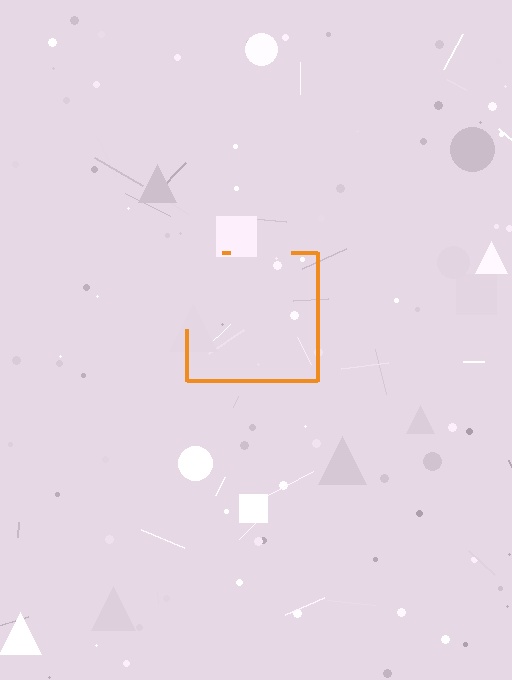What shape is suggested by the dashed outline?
The dashed outline suggests a square.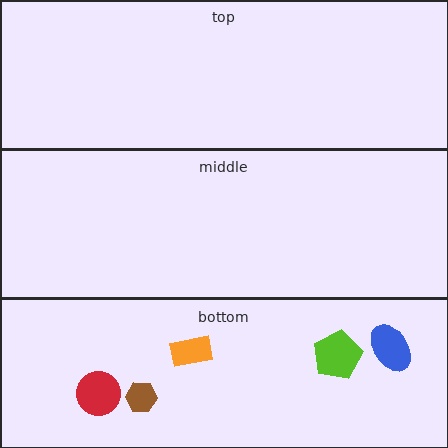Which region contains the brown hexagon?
The bottom region.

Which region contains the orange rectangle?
The bottom region.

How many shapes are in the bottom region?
5.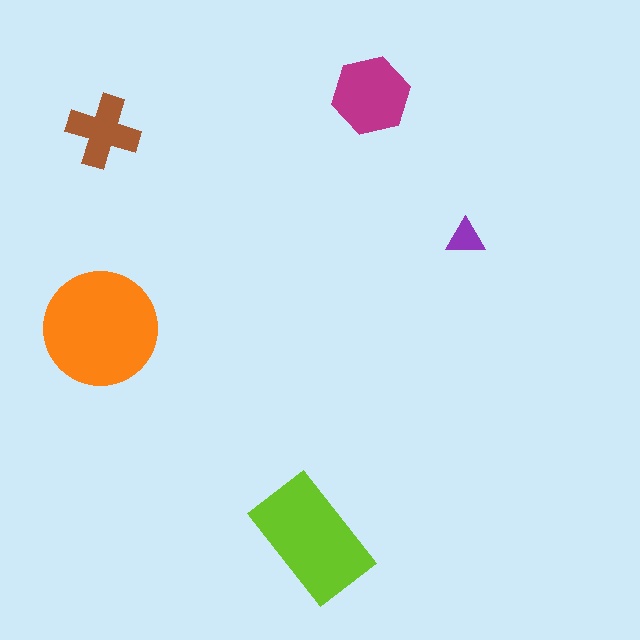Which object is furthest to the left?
The orange circle is leftmost.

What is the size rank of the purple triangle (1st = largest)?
5th.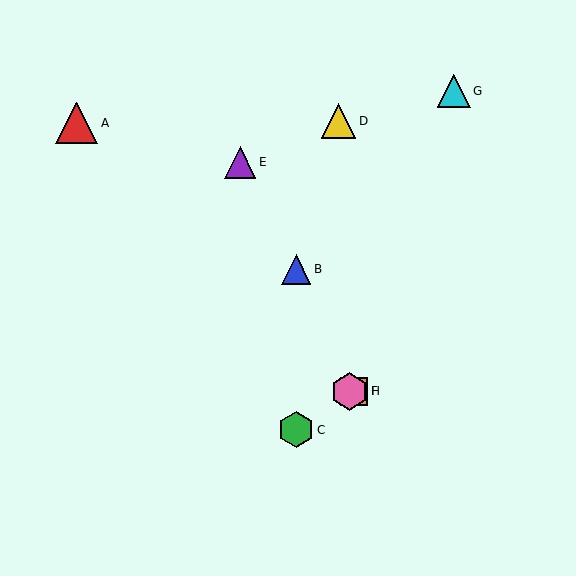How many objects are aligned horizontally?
2 objects (F, H) are aligned horizontally.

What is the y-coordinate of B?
Object B is at y≈269.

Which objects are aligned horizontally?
Objects F, H are aligned horizontally.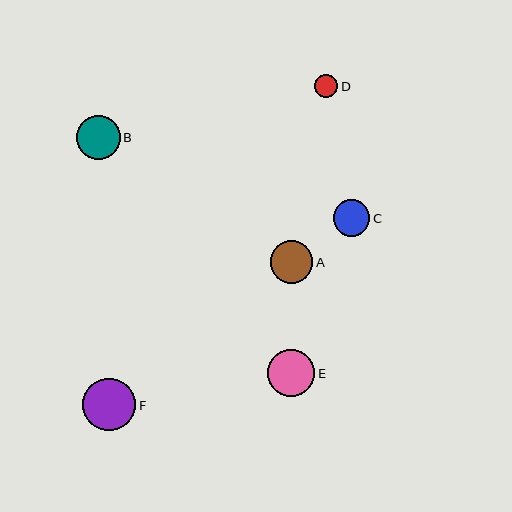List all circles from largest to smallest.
From largest to smallest: F, E, B, A, C, D.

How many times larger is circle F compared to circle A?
Circle F is approximately 1.2 times the size of circle A.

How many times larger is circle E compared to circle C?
Circle E is approximately 1.3 times the size of circle C.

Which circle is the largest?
Circle F is the largest with a size of approximately 53 pixels.